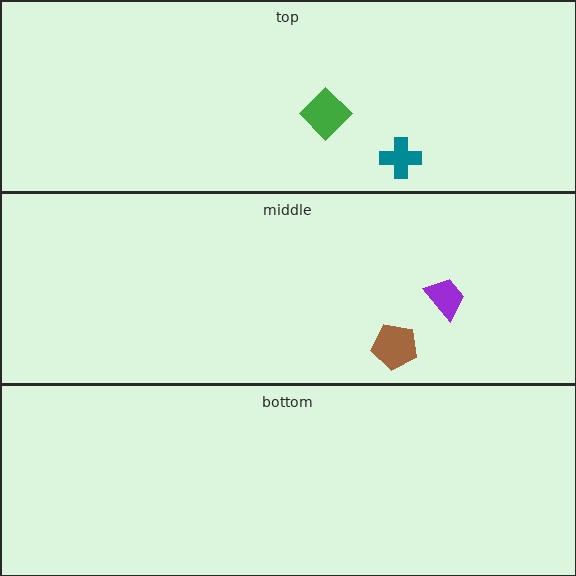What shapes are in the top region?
The green diamond, the teal cross.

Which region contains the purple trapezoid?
The middle region.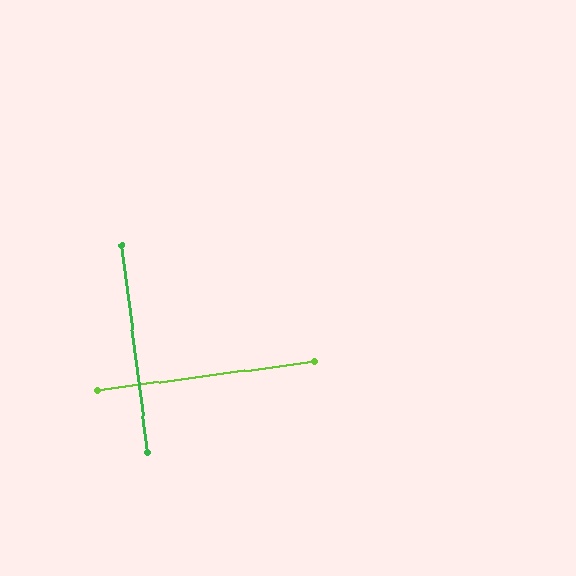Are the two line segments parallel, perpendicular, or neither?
Perpendicular — they meet at approximately 90°.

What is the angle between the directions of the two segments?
Approximately 90 degrees.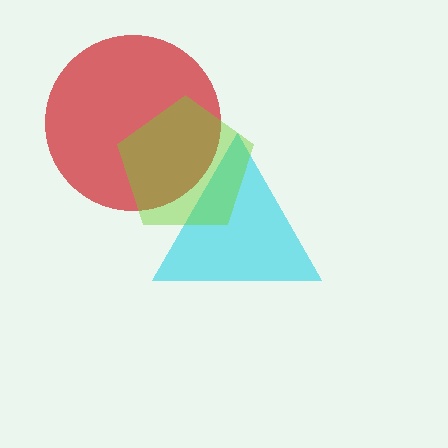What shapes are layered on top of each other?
The layered shapes are: a cyan triangle, a red circle, a lime pentagon.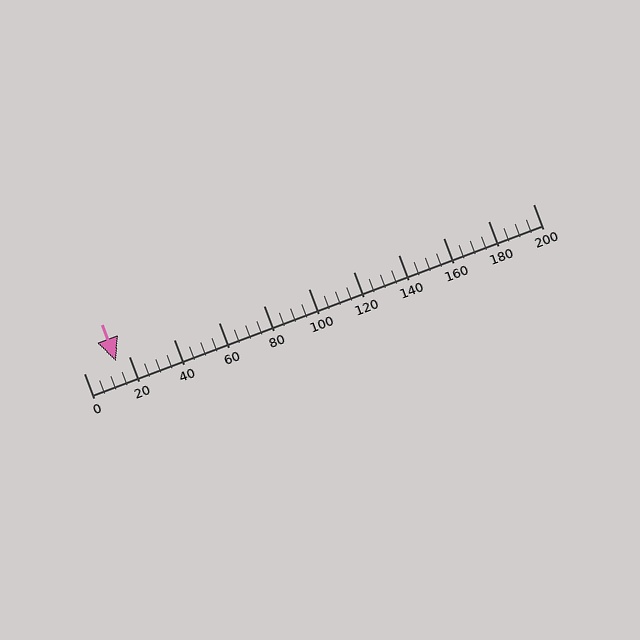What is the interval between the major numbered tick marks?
The major tick marks are spaced 20 units apart.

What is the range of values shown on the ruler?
The ruler shows values from 0 to 200.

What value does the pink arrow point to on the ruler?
The pink arrow points to approximately 14.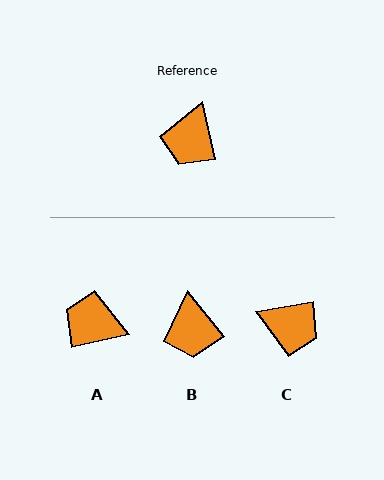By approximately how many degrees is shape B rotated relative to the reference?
Approximately 27 degrees counter-clockwise.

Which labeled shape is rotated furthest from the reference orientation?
A, about 90 degrees away.